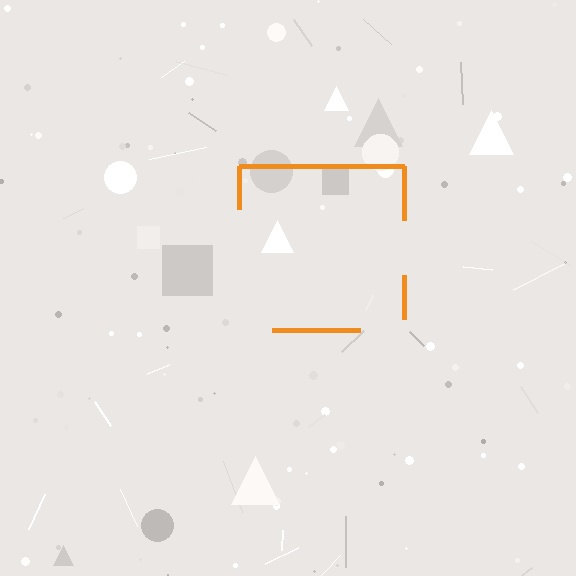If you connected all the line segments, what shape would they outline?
They would outline a square.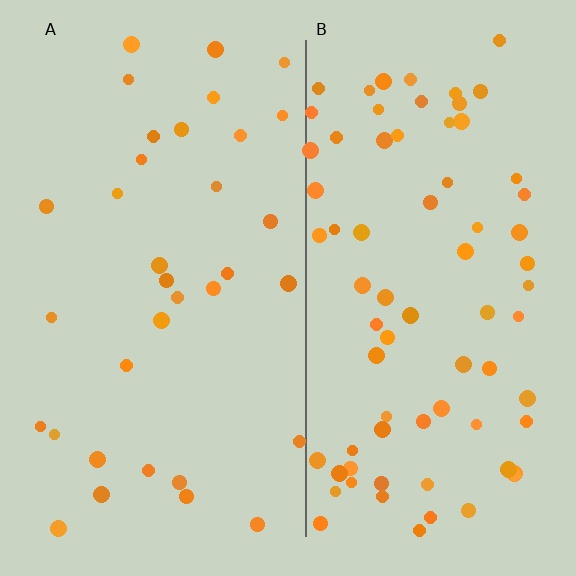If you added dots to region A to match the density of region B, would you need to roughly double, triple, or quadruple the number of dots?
Approximately double.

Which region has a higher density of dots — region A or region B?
B (the right).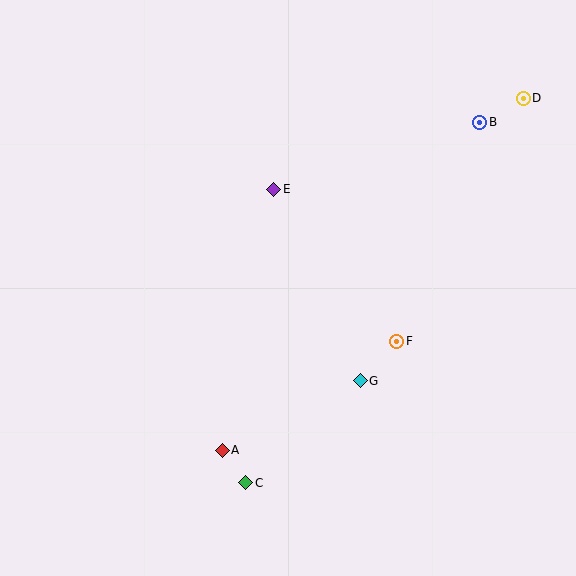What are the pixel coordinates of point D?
Point D is at (523, 98).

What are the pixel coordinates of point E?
Point E is at (274, 189).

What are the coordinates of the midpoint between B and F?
The midpoint between B and F is at (438, 232).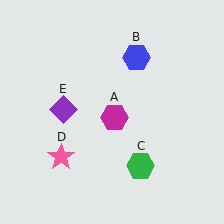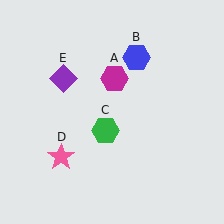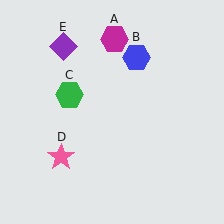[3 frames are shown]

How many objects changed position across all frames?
3 objects changed position: magenta hexagon (object A), green hexagon (object C), purple diamond (object E).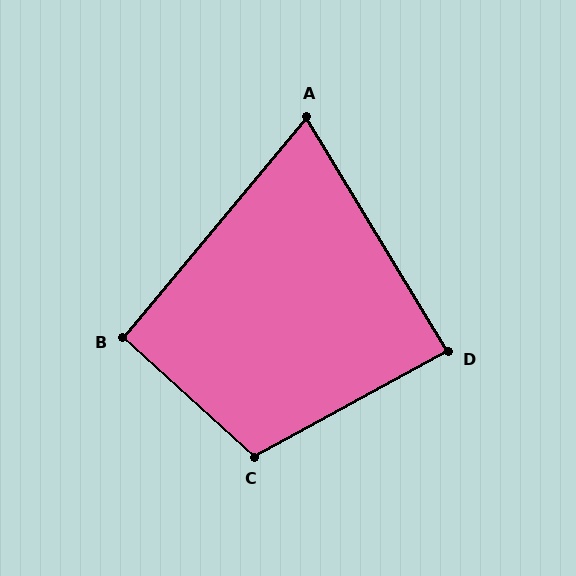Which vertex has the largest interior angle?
C, at approximately 109 degrees.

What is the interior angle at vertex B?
Approximately 92 degrees (approximately right).